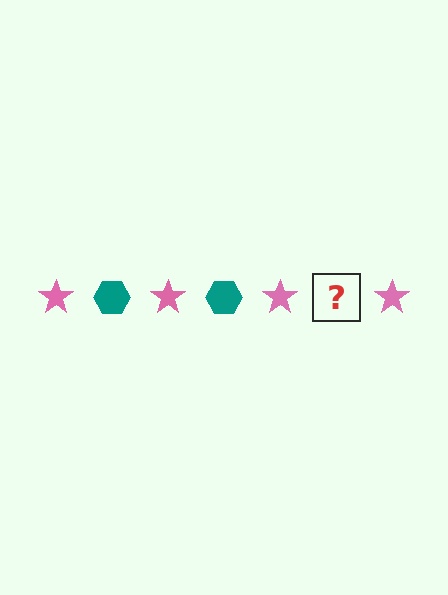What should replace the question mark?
The question mark should be replaced with a teal hexagon.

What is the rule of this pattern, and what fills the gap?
The rule is that the pattern alternates between pink star and teal hexagon. The gap should be filled with a teal hexagon.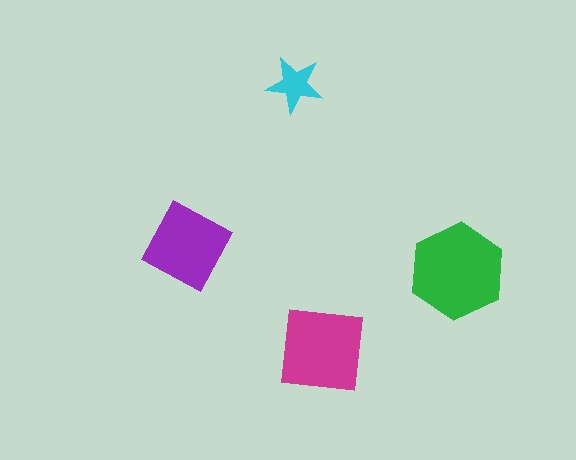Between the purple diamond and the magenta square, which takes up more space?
The magenta square.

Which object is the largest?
The green hexagon.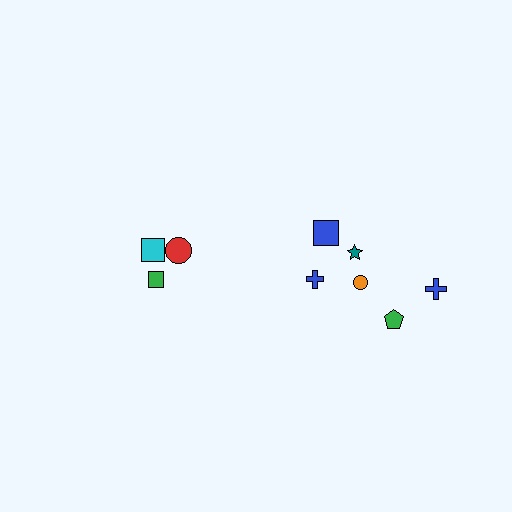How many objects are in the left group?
There are 3 objects.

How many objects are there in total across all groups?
There are 9 objects.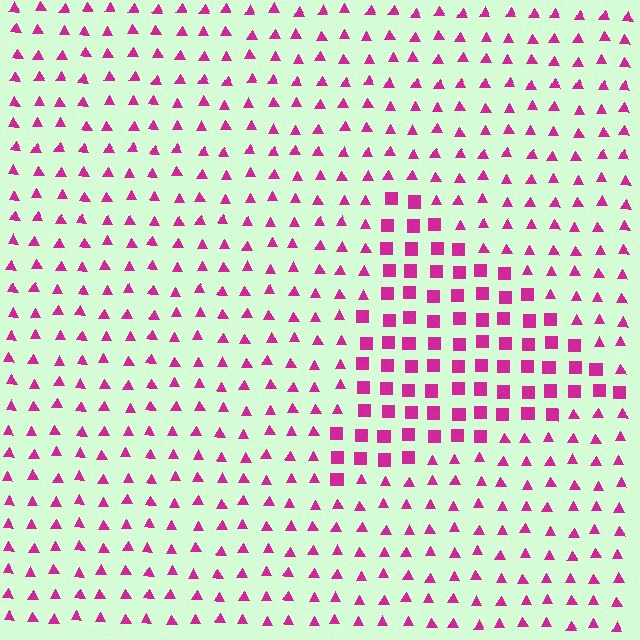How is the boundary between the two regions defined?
The boundary is defined by a change in element shape: squares inside vs. triangles outside. All elements share the same color and spacing.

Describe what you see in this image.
The image is filled with small magenta elements arranged in a uniform grid. A triangle-shaped region contains squares, while the surrounding area contains triangles. The boundary is defined purely by the change in element shape.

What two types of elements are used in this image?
The image uses squares inside the triangle region and triangles outside it.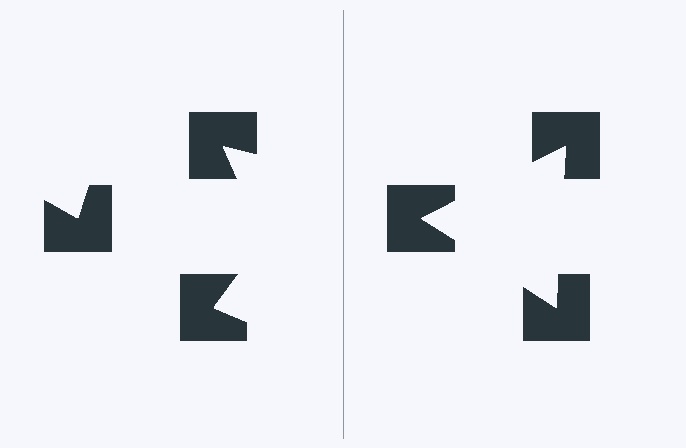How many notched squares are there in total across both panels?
6 — 3 on each side.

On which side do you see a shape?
An illusory triangle appears on the right side. On the left side the wedge cuts are rotated, so no coherent shape forms.